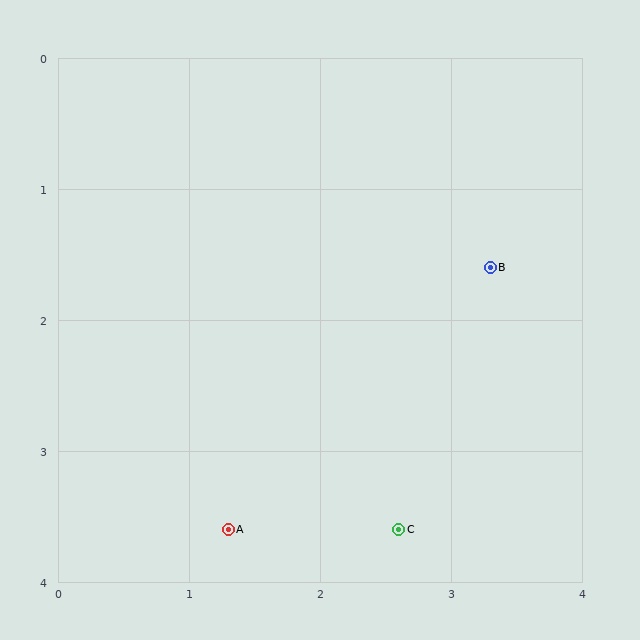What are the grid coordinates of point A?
Point A is at approximately (1.3, 3.6).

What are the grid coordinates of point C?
Point C is at approximately (2.6, 3.6).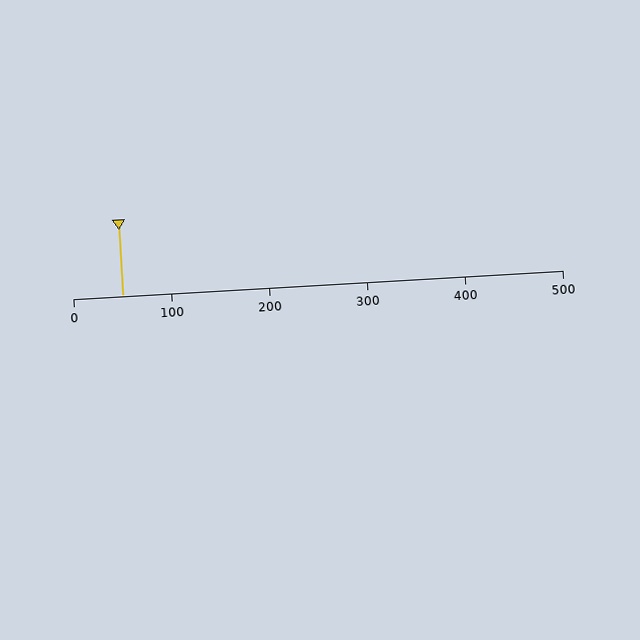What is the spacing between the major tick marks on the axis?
The major ticks are spaced 100 apart.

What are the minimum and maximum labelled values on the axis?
The axis runs from 0 to 500.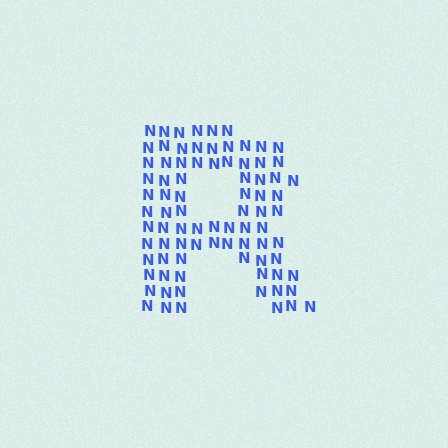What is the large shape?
The large shape is the letter R.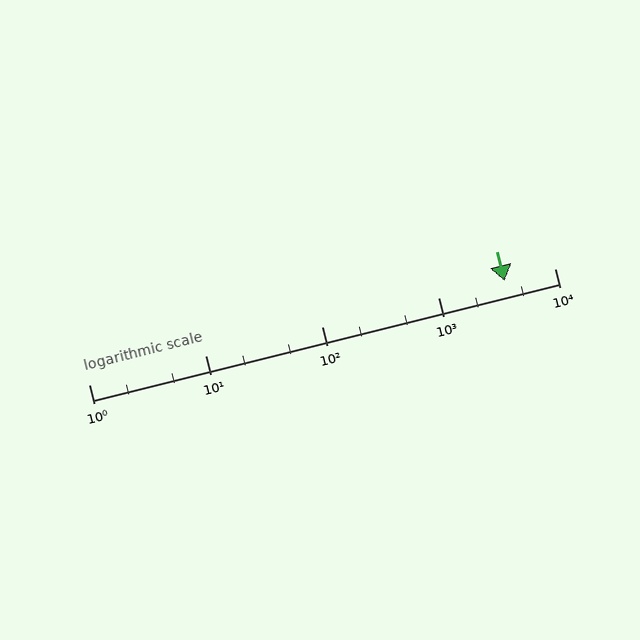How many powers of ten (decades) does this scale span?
The scale spans 4 decades, from 1 to 10000.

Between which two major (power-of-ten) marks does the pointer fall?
The pointer is between 1000 and 10000.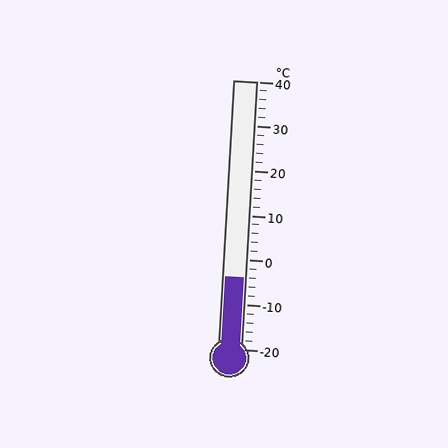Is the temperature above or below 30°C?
The temperature is below 30°C.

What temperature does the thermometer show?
The thermometer shows approximately -4°C.